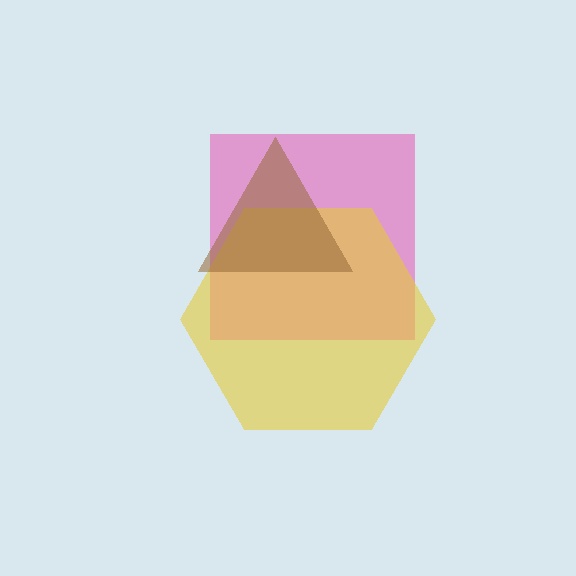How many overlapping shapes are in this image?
There are 3 overlapping shapes in the image.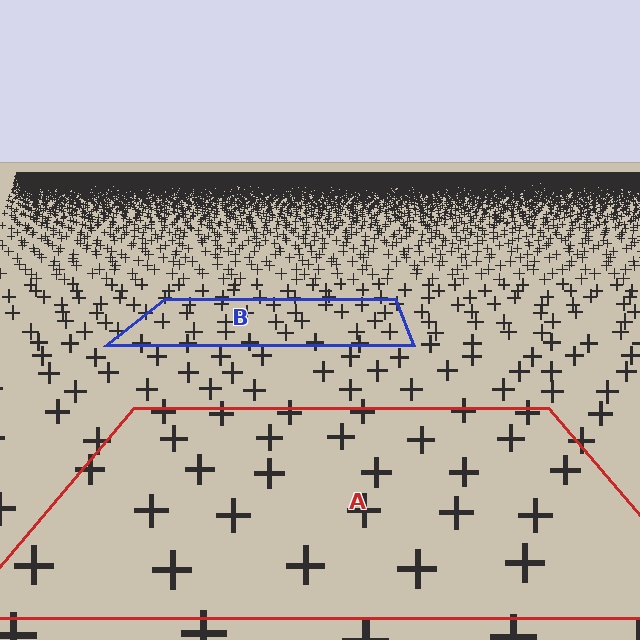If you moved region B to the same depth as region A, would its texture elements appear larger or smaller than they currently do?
They would appear larger. At a closer depth, the same texture elements are projected at a bigger on-screen size.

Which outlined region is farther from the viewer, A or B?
Region B is farther from the viewer — the texture elements inside it appear smaller and more densely packed.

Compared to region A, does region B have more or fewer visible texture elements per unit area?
Region B has more texture elements per unit area — they are packed more densely because it is farther away.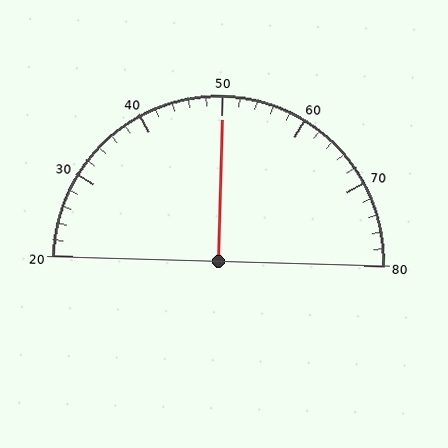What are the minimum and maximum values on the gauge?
The gauge ranges from 20 to 80.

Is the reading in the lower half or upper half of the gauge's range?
The reading is in the upper half of the range (20 to 80).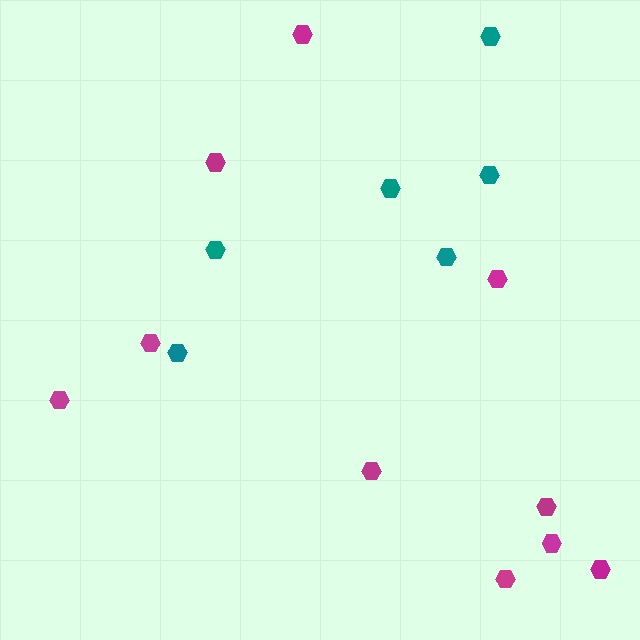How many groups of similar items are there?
There are 2 groups: one group of teal hexagons (6) and one group of magenta hexagons (10).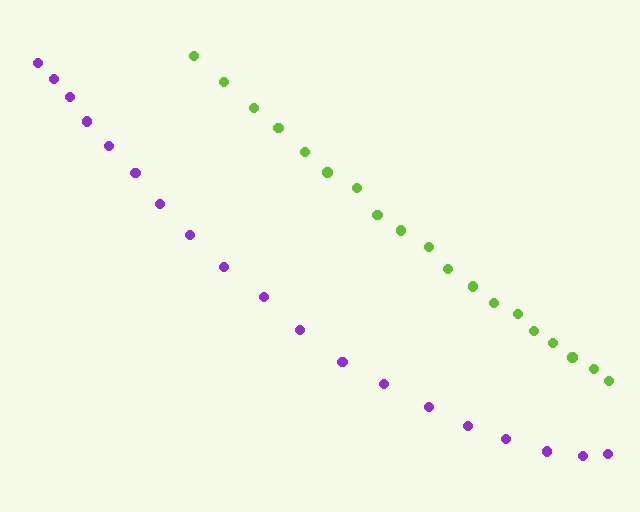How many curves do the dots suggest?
There are 2 distinct paths.